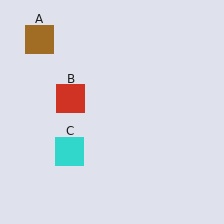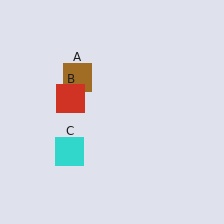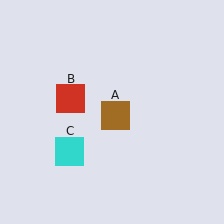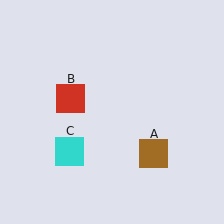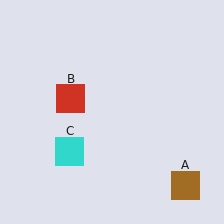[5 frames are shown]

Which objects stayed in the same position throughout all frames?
Red square (object B) and cyan square (object C) remained stationary.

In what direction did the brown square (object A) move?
The brown square (object A) moved down and to the right.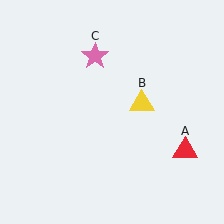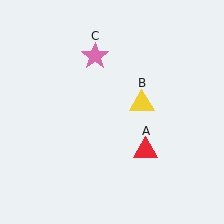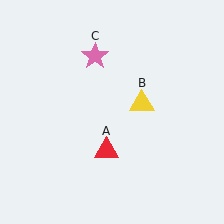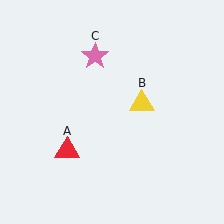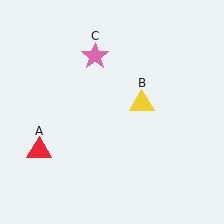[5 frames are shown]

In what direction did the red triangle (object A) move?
The red triangle (object A) moved left.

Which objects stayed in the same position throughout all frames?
Yellow triangle (object B) and pink star (object C) remained stationary.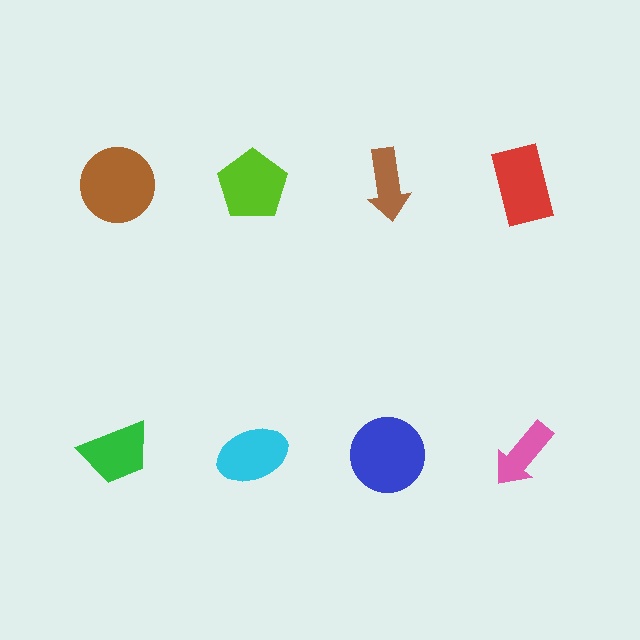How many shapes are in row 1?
4 shapes.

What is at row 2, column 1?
A green trapezoid.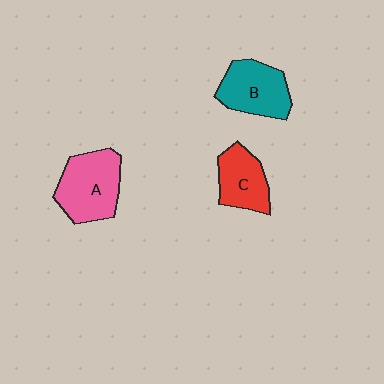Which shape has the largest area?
Shape A (pink).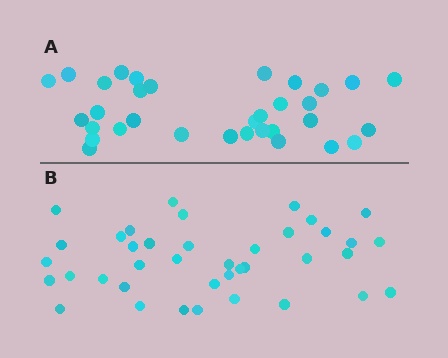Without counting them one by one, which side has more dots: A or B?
Region B (the bottom region) has more dots.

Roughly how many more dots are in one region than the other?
Region B has about 6 more dots than region A.